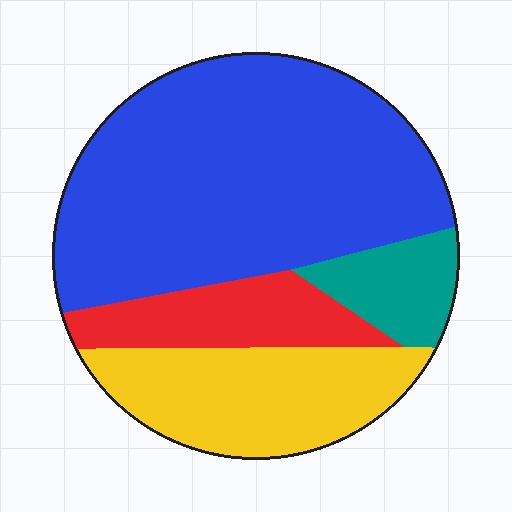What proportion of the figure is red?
Red takes up about one eighth (1/8) of the figure.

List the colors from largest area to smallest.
From largest to smallest: blue, yellow, red, teal.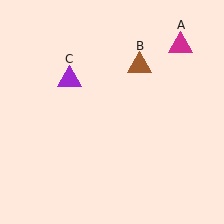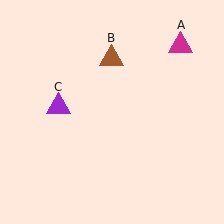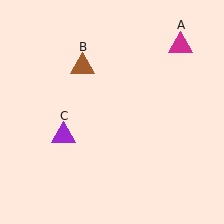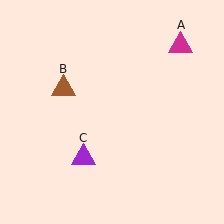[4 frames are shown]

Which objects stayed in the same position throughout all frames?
Magenta triangle (object A) remained stationary.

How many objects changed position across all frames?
2 objects changed position: brown triangle (object B), purple triangle (object C).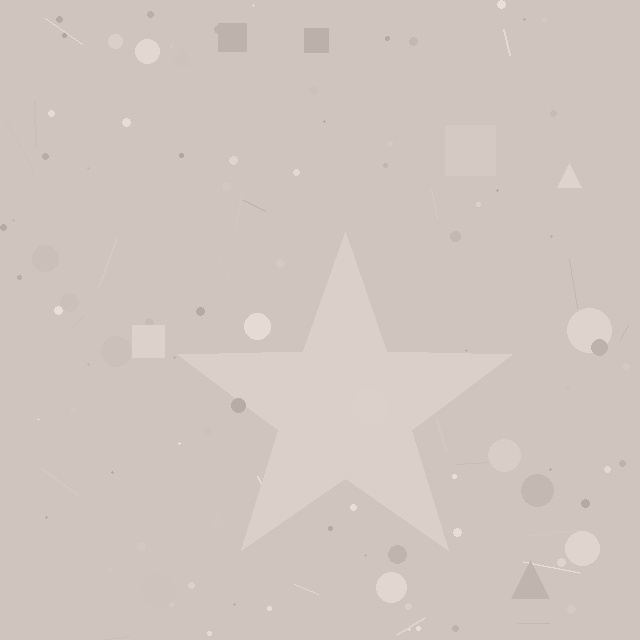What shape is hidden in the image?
A star is hidden in the image.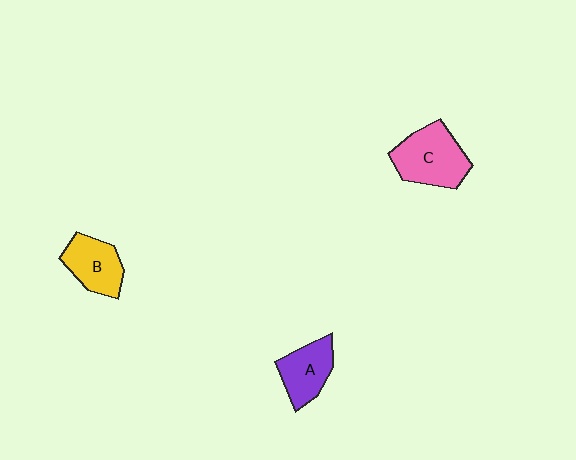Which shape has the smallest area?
Shape A (purple).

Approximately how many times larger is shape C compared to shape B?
Approximately 1.4 times.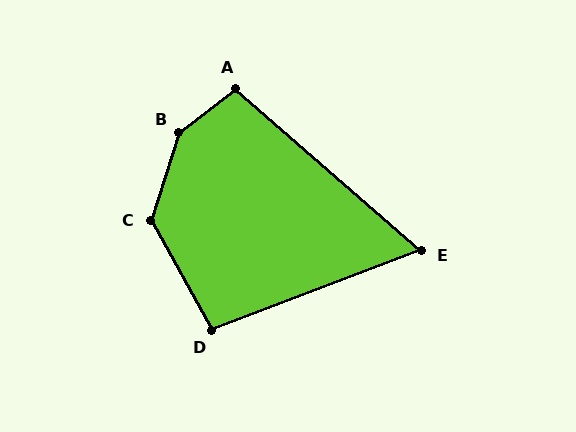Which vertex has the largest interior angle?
B, at approximately 145 degrees.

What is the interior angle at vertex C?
Approximately 133 degrees (obtuse).